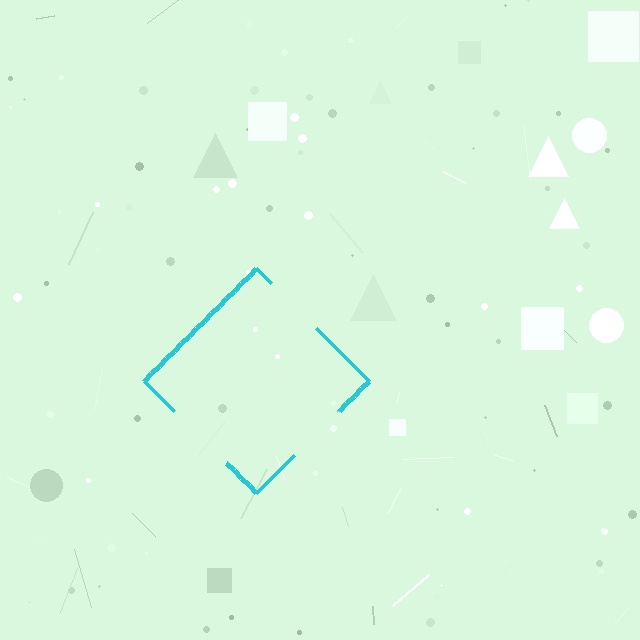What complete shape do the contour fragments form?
The contour fragments form a diamond.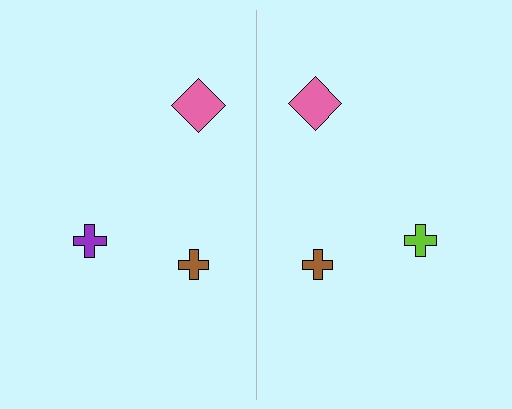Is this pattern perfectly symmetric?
No, the pattern is not perfectly symmetric. The lime cross on the right side breaks the symmetry — its mirror counterpart is purple.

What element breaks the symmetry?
The lime cross on the right side breaks the symmetry — its mirror counterpart is purple.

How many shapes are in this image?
There are 6 shapes in this image.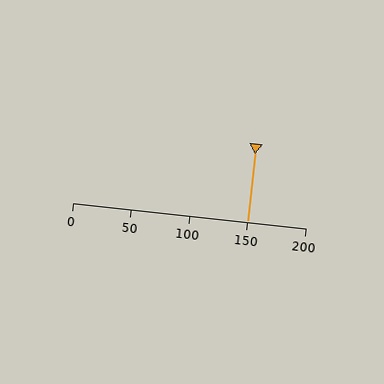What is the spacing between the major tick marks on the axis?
The major ticks are spaced 50 apart.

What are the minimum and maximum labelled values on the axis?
The axis runs from 0 to 200.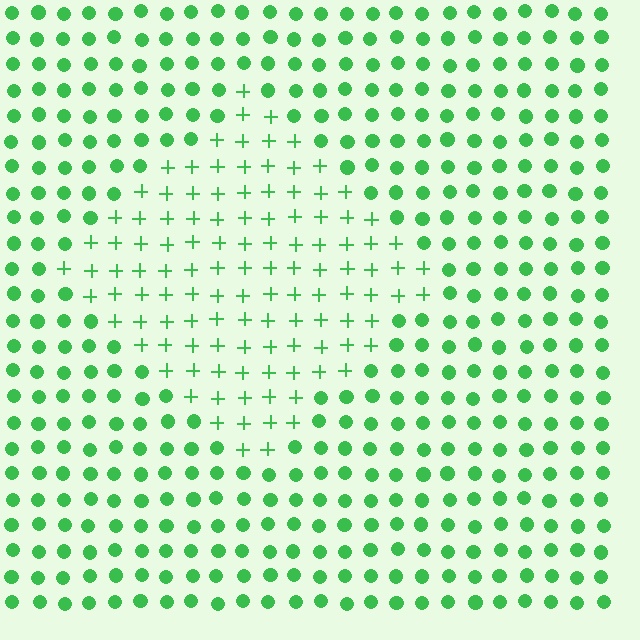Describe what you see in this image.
The image is filled with small green elements arranged in a uniform grid. A diamond-shaped region contains plus signs, while the surrounding area contains circles. The boundary is defined purely by the change in element shape.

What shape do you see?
I see a diamond.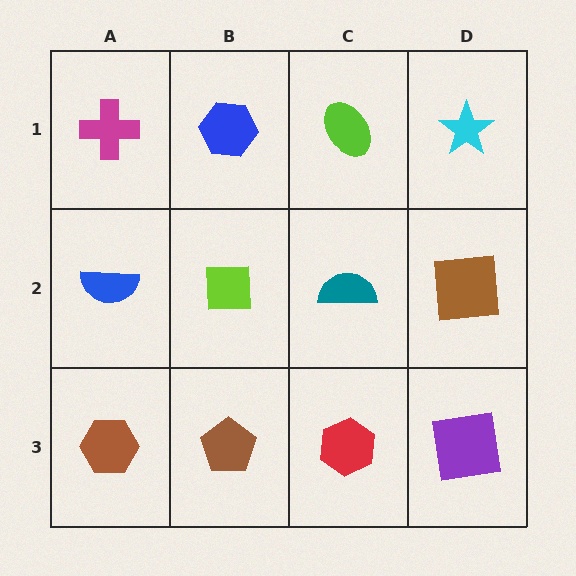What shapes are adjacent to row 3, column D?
A brown square (row 2, column D), a red hexagon (row 3, column C).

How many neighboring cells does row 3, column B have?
3.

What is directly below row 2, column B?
A brown pentagon.